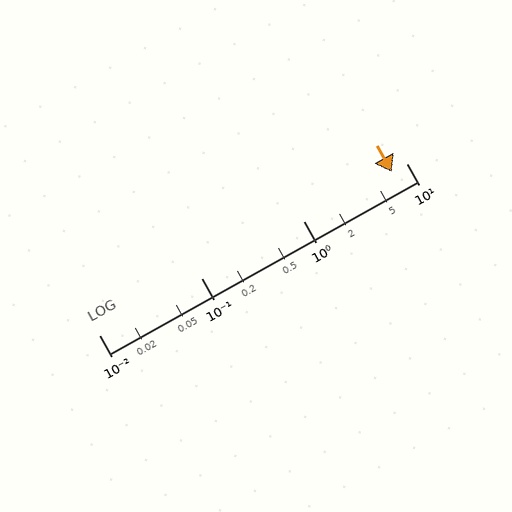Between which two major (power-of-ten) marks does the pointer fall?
The pointer is between 1 and 10.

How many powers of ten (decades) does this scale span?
The scale spans 3 decades, from 0.01 to 10.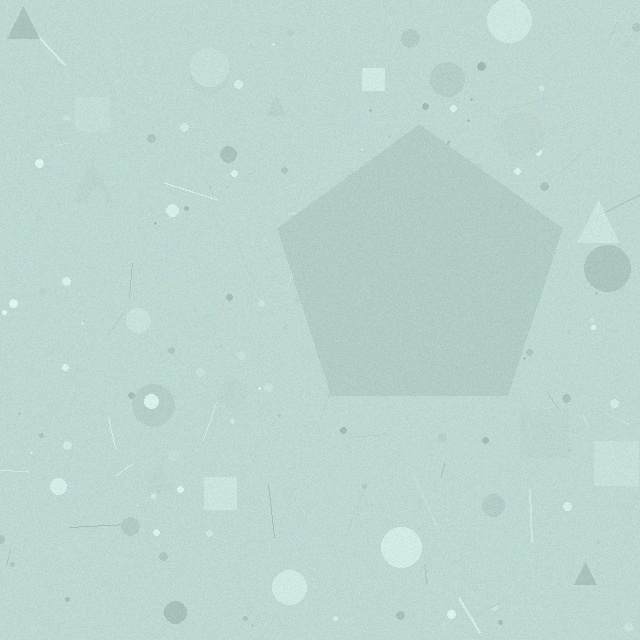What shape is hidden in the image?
A pentagon is hidden in the image.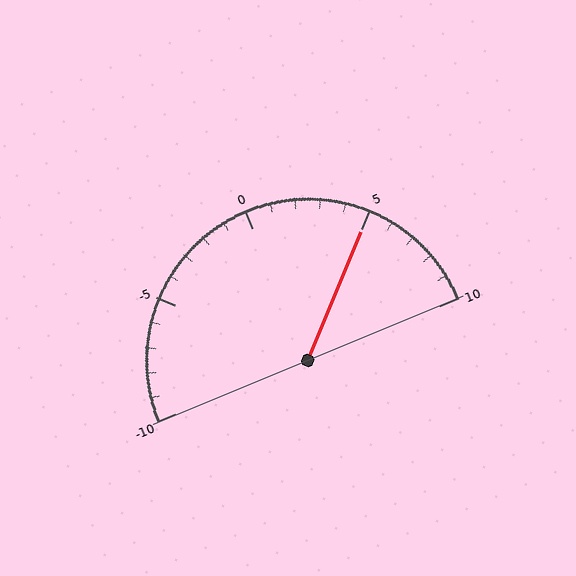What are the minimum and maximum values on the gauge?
The gauge ranges from -10 to 10.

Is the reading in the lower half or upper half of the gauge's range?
The reading is in the upper half of the range (-10 to 10).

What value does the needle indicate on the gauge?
The needle indicates approximately 5.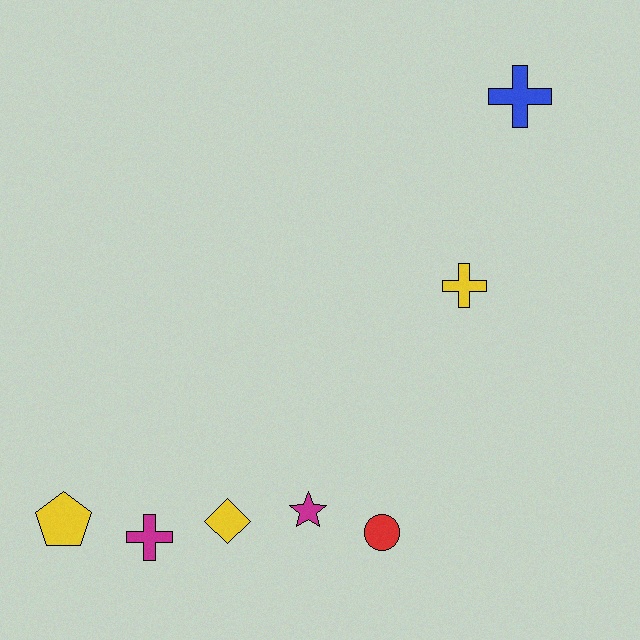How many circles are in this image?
There is 1 circle.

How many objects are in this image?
There are 7 objects.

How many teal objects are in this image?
There are no teal objects.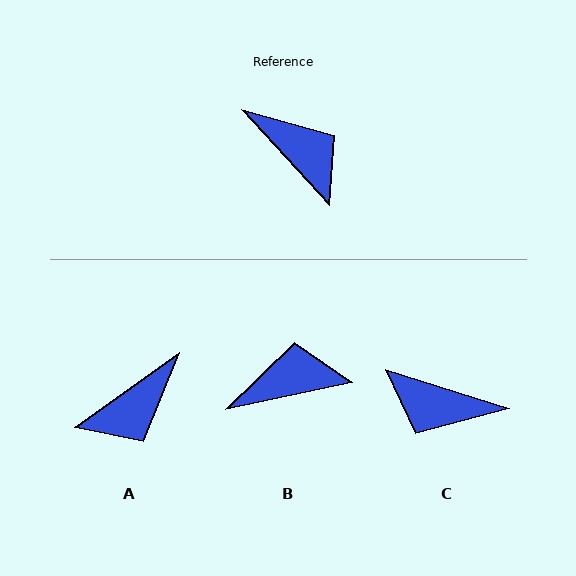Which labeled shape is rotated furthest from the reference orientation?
C, about 150 degrees away.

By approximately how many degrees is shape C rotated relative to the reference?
Approximately 150 degrees clockwise.